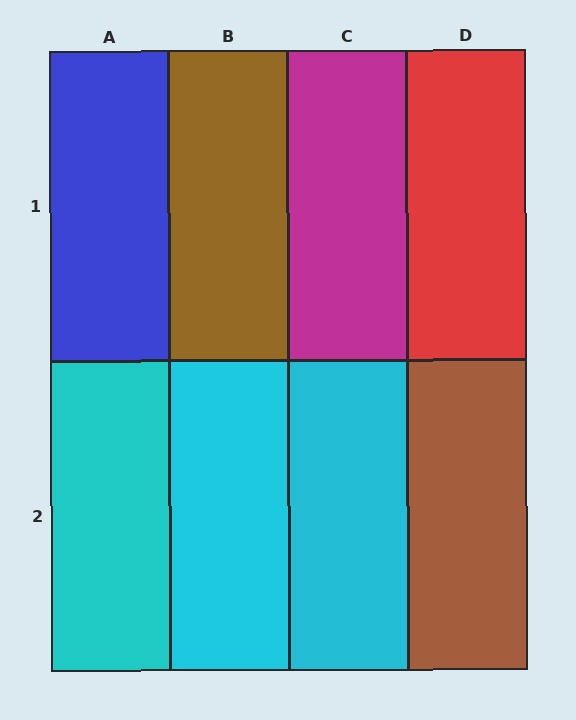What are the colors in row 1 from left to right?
Blue, brown, magenta, red.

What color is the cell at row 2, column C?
Cyan.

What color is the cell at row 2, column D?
Brown.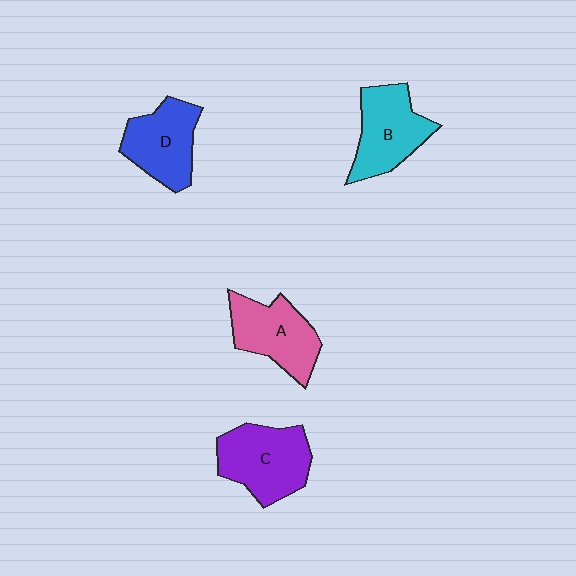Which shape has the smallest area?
Shape D (blue).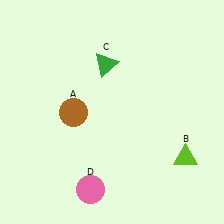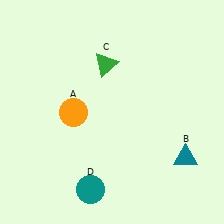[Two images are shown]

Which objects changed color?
A changed from brown to orange. B changed from lime to teal. D changed from pink to teal.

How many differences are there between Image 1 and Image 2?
There are 3 differences between the two images.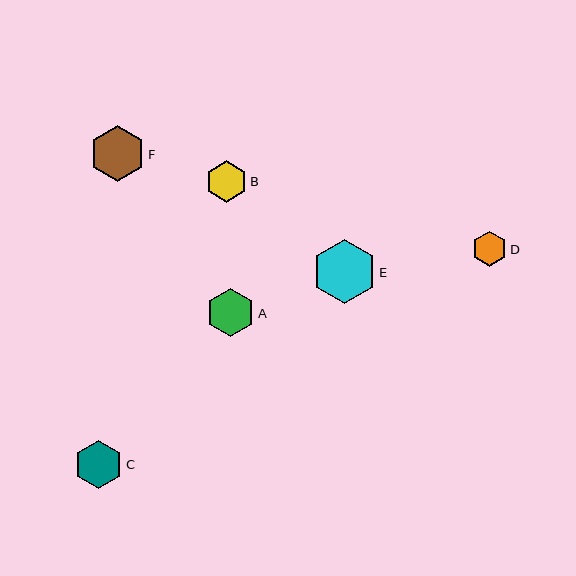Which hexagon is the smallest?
Hexagon D is the smallest with a size of approximately 36 pixels.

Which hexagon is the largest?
Hexagon E is the largest with a size of approximately 64 pixels.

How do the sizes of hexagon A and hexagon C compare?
Hexagon A and hexagon C are approximately the same size.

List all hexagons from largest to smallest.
From largest to smallest: E, F, A, C, B, D.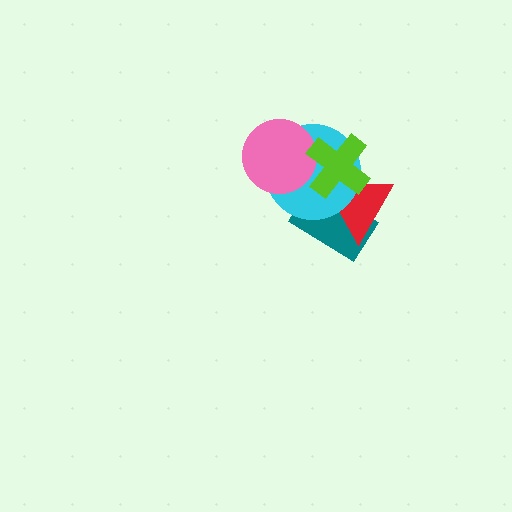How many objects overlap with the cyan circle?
4 objects overlap with the cyan circle.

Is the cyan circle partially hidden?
Yes, it is partially covered by another shape.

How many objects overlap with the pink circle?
2 objects overlap with the pink circle.